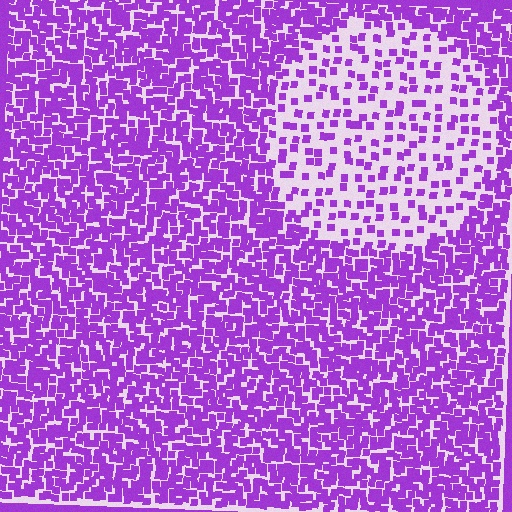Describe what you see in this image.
The image contains small purple elements arranged at two different densities. A circle-shaped region is visible where the elements are less densely packed than the surrounding area.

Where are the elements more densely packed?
The elements are more densely packed outside the circle boundary.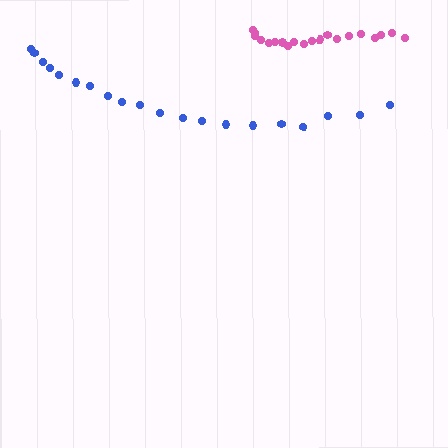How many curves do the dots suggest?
There are 2 distinct paths.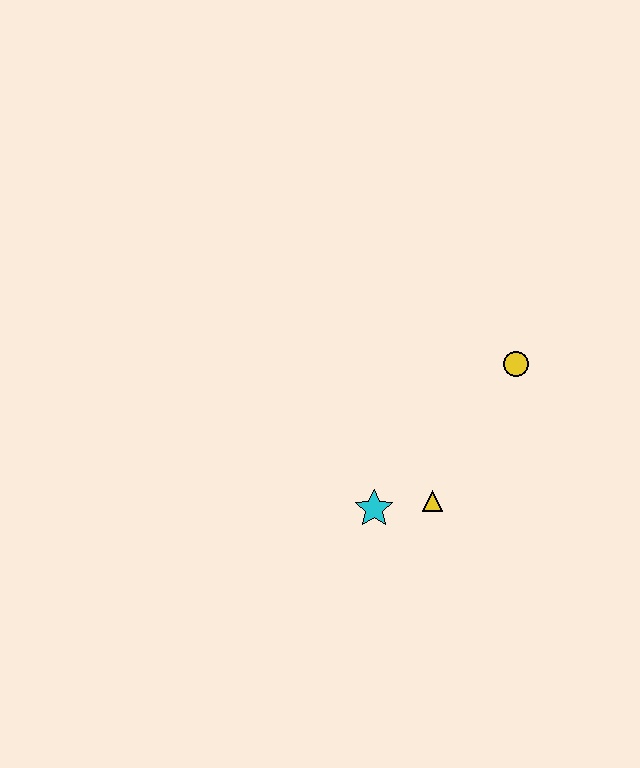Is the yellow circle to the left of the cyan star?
No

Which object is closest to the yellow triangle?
The cyan star is closest to the yellow triangle.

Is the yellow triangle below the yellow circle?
Yes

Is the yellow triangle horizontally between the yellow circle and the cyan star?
Yes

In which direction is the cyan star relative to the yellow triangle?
The cyan star is to the left of the yellow triangle.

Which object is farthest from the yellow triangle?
The yellow circle is farthest from the yellow triangle.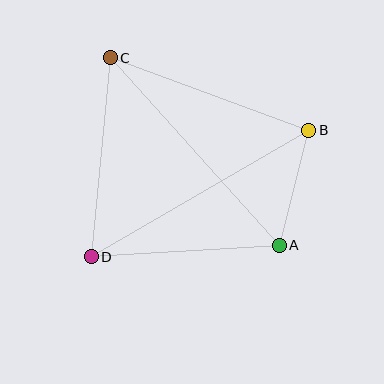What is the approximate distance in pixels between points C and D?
The distance between C and D is approximately 200 pixels.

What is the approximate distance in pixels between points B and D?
The distance between B and D is approximately 251 pixels.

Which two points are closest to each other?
Points A and B are closest to each other.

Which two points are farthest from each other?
Points A and C are farthest from each other.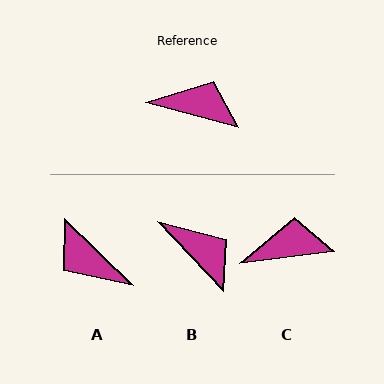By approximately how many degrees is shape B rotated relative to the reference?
Approximately 31 degrees clockwise.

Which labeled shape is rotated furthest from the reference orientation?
A, about 151 degrees away.